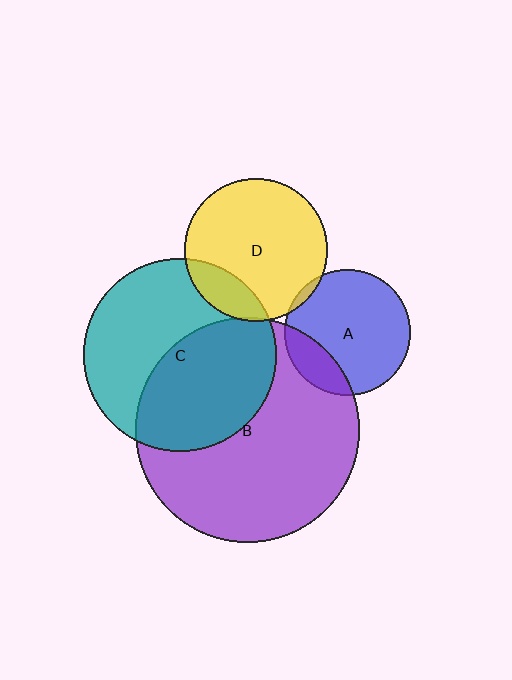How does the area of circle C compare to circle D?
Approximately 1.8 times.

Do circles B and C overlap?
Yes.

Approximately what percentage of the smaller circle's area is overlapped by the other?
Approximately 50%.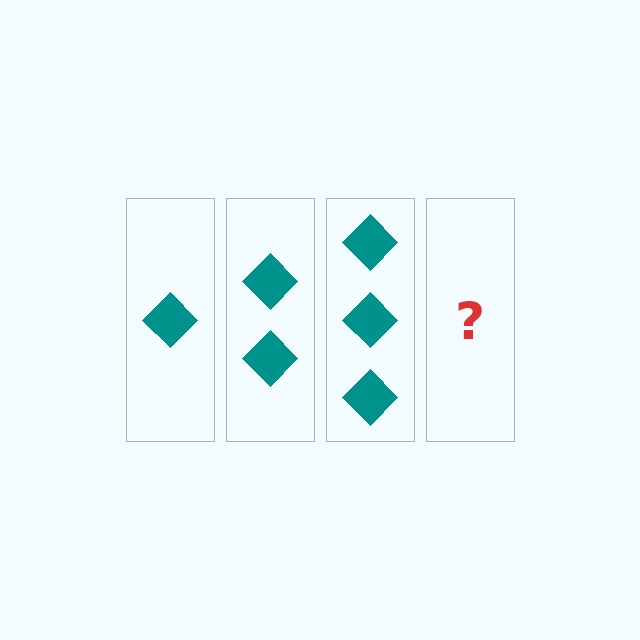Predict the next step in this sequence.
The next step is 4 diamonds.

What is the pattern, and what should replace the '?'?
The pattern is that each step adds one more diamond. The '?' should be 4 diamonds.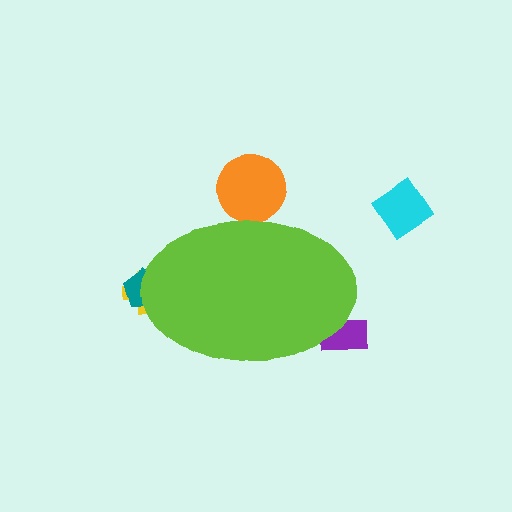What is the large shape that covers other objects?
A lime ellipse.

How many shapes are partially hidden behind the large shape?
4 shapes are partially hidden.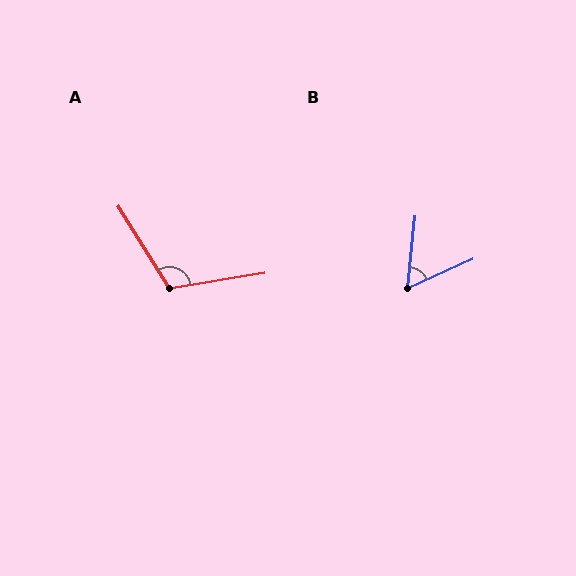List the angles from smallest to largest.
B (60°), A (113°).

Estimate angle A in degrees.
Approximately 113 degrees.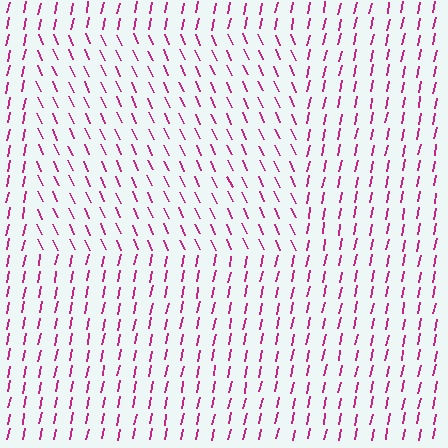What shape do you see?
I see a rectangle.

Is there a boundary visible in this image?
Yes, there is a texture boundary formed by a change in line orientation.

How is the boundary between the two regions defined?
The boundary is defined purely by a change in line orientation (approximately 36 degrees difference). All lines are the same color and thickness.